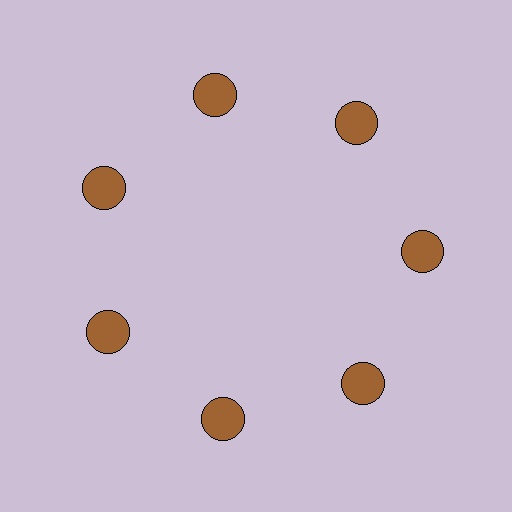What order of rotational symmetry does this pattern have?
This pattern has 7-fold rotational symmetry.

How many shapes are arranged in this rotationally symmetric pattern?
There are 7 shapes, arranged in 7 groups of 1.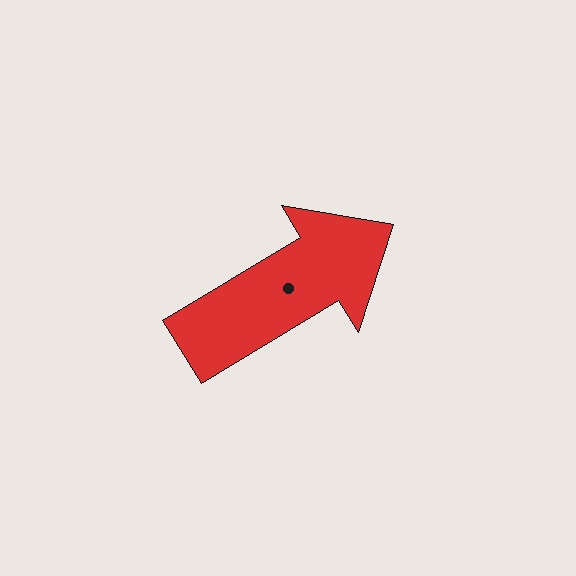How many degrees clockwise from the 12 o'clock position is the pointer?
Approximately 59 degrees.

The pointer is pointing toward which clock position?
Roughly 2 o'clock.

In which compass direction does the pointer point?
Northeast.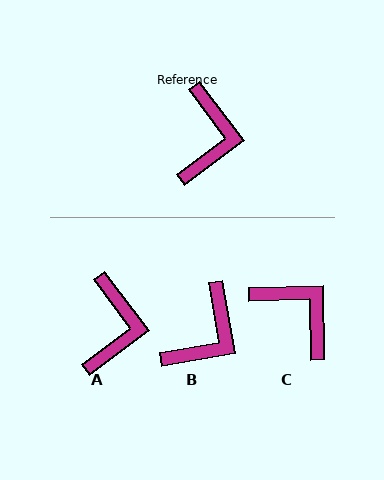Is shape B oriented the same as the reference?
No, it is off by about 27 degrees.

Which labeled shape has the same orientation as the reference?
A.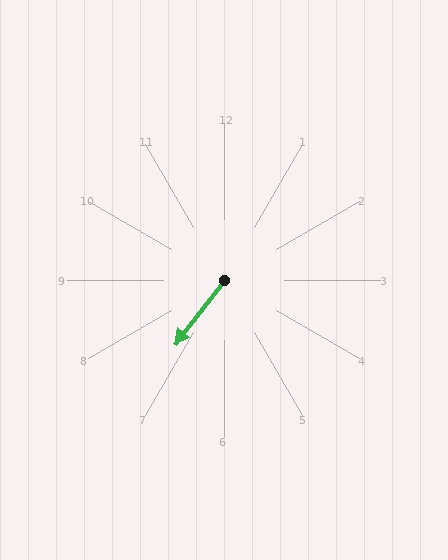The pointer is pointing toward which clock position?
Roughly 7 o'clock.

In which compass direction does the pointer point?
Southwest.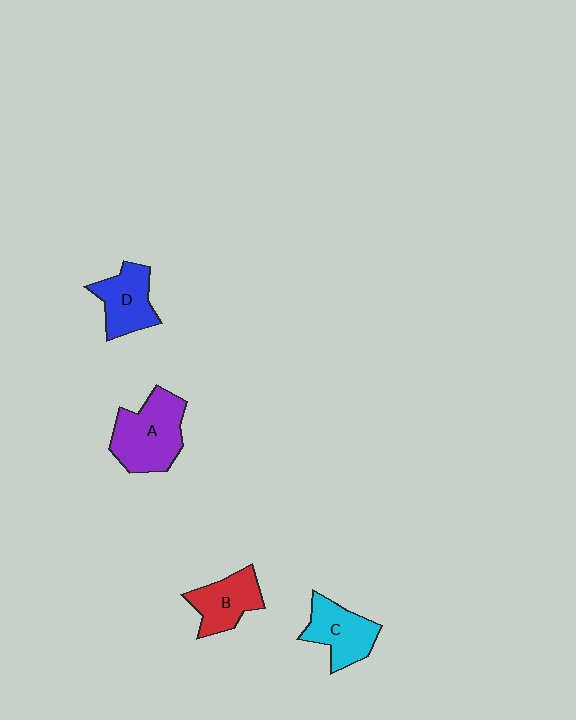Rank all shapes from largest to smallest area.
From largest to smallest: A (purple), C (cyan), D (blue), B (red).